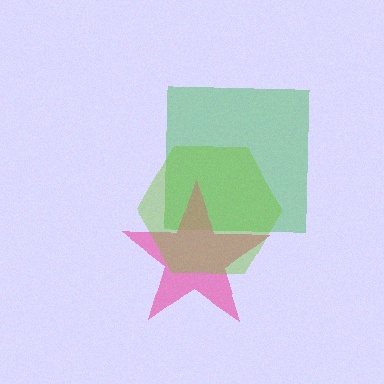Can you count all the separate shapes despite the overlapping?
Yes, there are 3 separate shapes.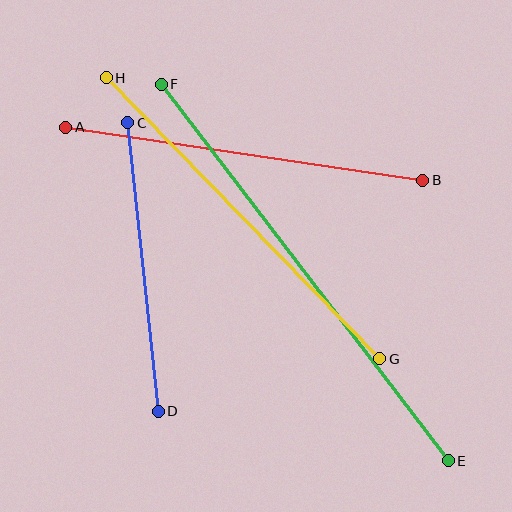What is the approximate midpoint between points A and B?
The midpoint is at approximately (244, 154) pixels.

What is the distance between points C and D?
The distance is approximately 290 pixels.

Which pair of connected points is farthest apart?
Points E and F are farthest apart.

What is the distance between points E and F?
The distance is approximately 473 pixels.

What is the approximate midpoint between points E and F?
The midpoint is at approximately (305, 272) pixels.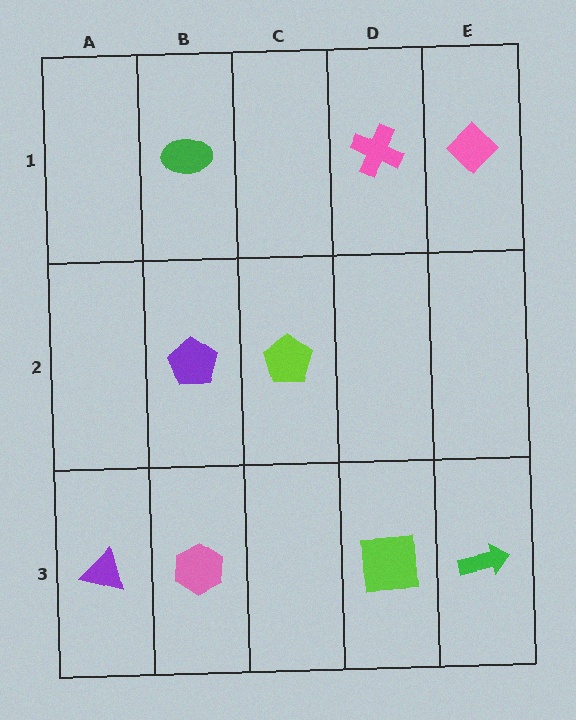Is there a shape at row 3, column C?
No, that cell is empty.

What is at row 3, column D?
A lime square.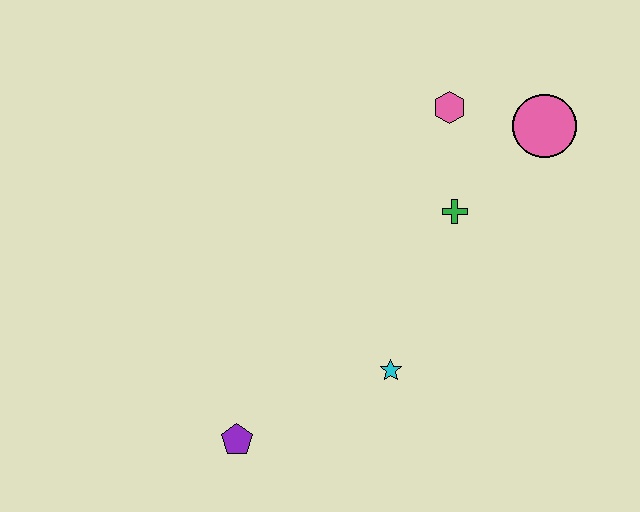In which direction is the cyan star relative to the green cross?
The cyan star is below the green cross.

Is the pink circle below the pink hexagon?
Yes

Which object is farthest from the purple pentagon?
The pink circle is farthest from the purple pentagon.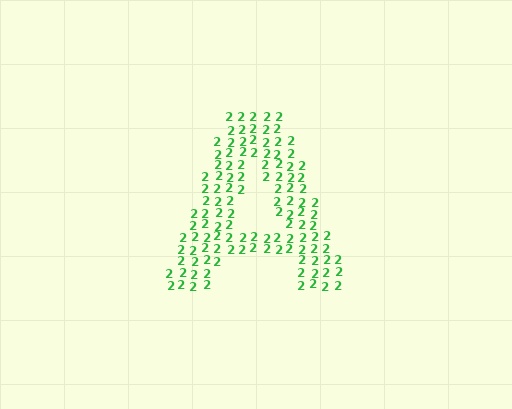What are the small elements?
The small elements are digit 2's.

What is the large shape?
The large shape is the letter A.